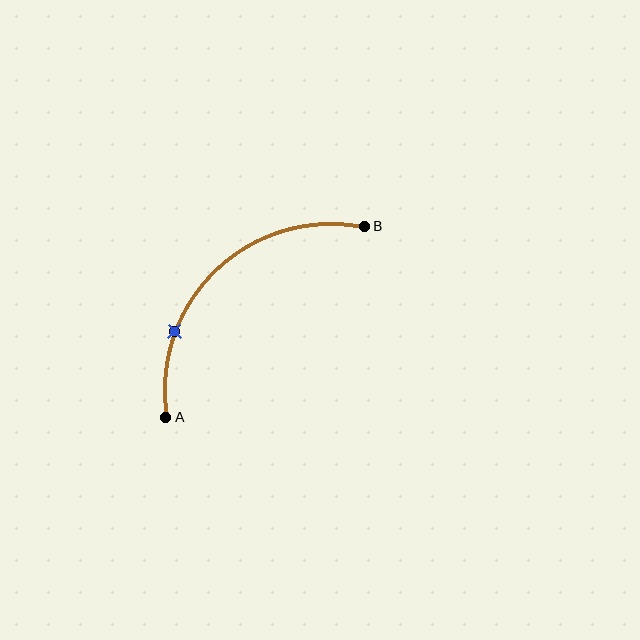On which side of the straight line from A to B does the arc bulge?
The arc bulges above and to the left of the straight line connecting A and B.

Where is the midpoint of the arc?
The arc midpoint is the point on the curve farthest from the straight line joining A and B. It sits above and to the left of that line.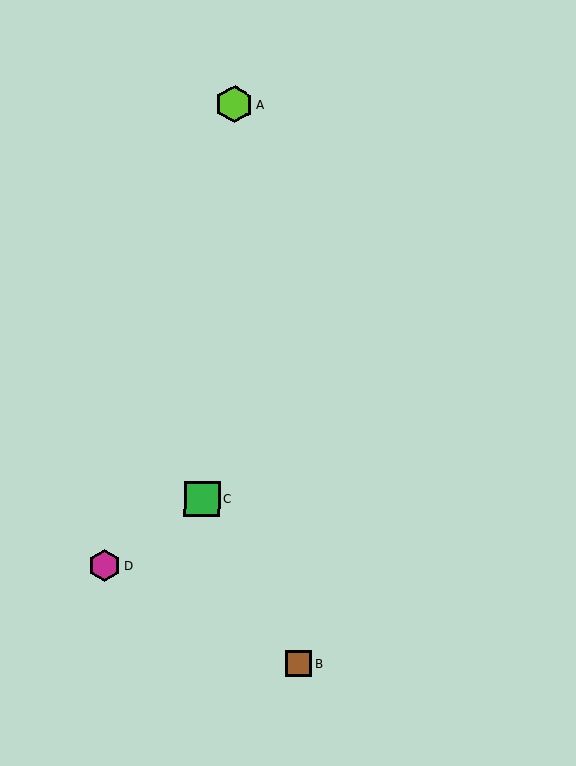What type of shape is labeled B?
Shape B is a brown square.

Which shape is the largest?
The lime hexagon (labeled A) is the largest.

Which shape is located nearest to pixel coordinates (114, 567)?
The magenta hexagon (labeled D) at (105, 565) is nearest to that location.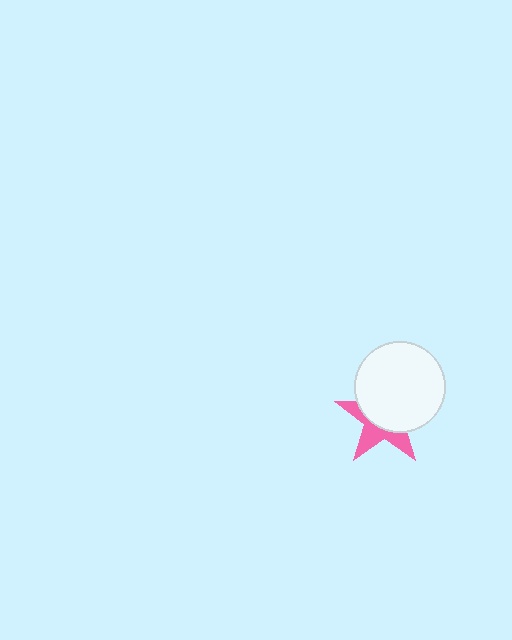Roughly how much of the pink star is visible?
A small part of it is visible (roughly 40%).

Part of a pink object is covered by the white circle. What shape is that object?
It is a star.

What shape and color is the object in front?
The object in front is a white circle.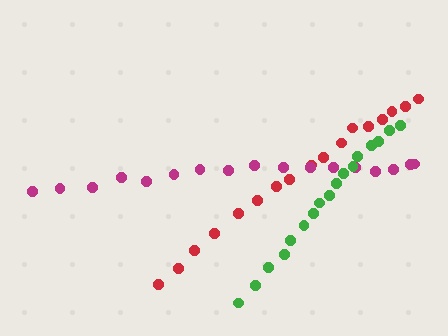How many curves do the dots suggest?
There are 3 distinct paths.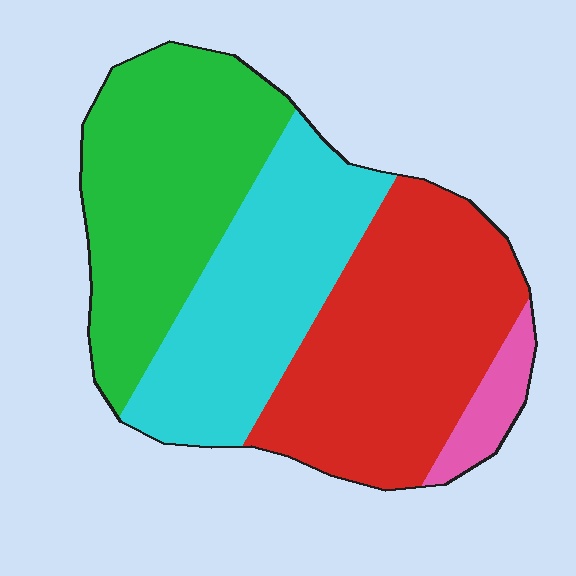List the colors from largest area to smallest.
From largest to smallest: red, green, cyan, pink.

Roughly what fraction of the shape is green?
Green covers 32% of the shape.